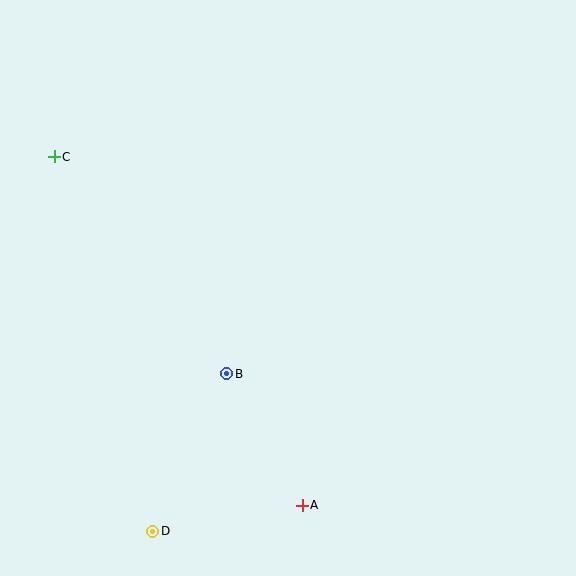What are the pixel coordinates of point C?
Point C is at (54, 157).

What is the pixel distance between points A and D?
The distance between A and D is 152 pixels.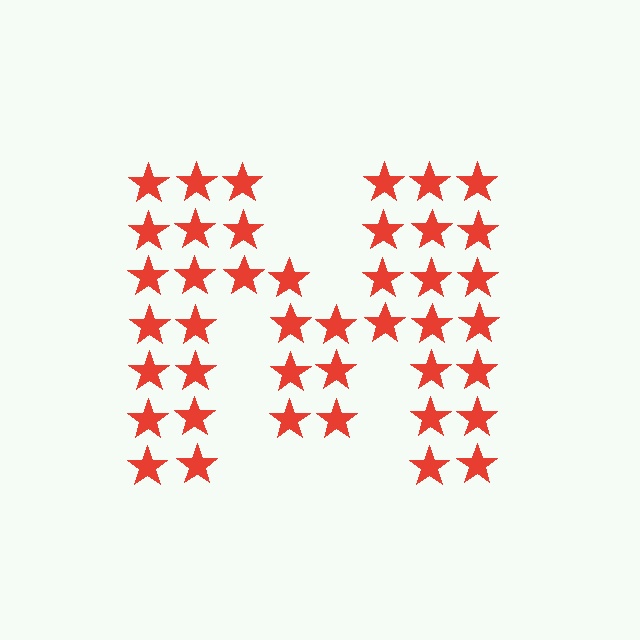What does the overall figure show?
The overall figure shows the letter M.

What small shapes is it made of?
It is made of small stars.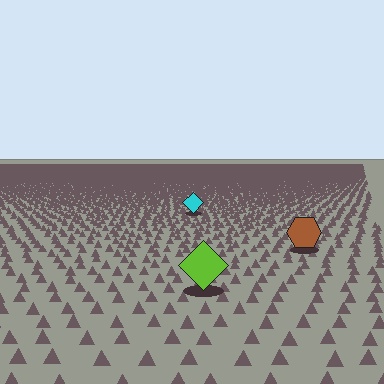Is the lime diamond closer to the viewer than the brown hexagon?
Yes. The lime diamond is closer — you can tell from the texture gradient: the ground texture is coarser near it.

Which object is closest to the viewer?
The lime diamond is closest. The texture marks near it are larger and more spread out.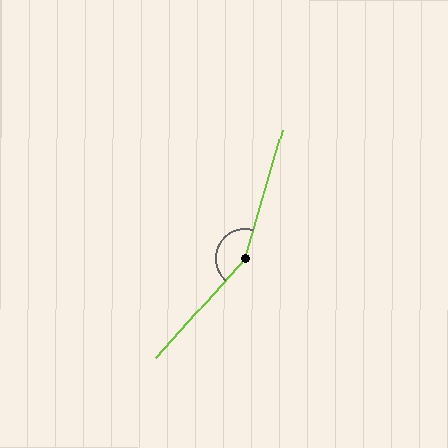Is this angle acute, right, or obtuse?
It is obtuse.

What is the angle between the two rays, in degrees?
Approximately 155 degrees.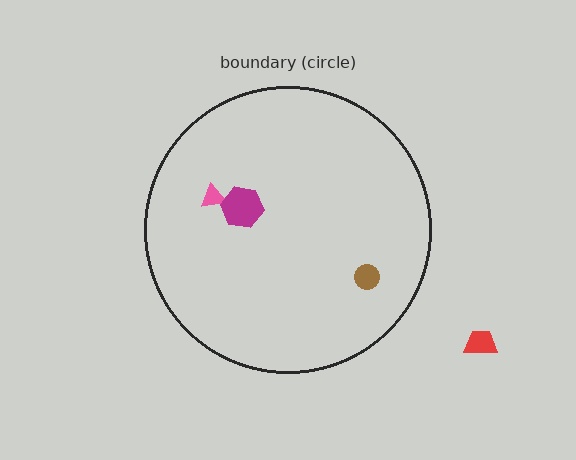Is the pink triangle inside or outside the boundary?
Inside.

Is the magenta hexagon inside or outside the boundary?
Inside.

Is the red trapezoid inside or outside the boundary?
Outside.